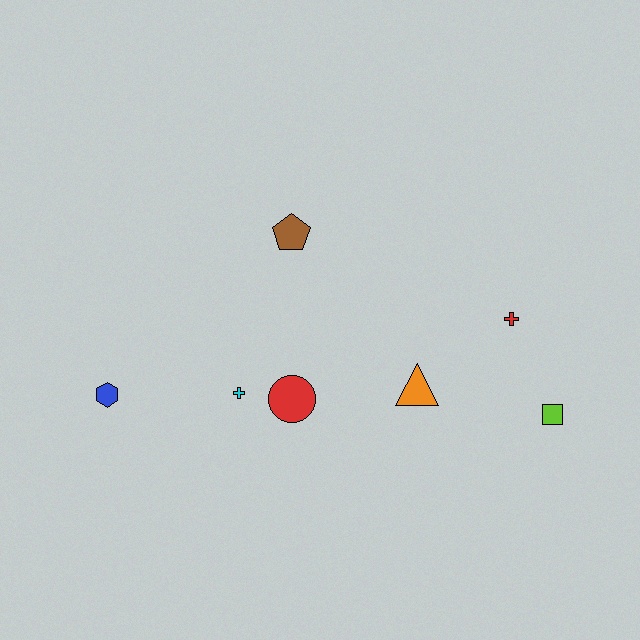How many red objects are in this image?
There are 2 red objects.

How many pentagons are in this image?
There is 1 pentagon.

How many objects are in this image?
There are 7 objects.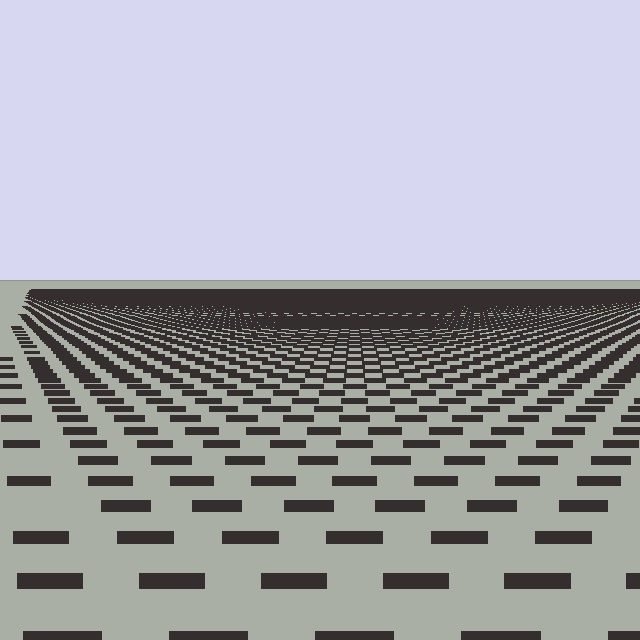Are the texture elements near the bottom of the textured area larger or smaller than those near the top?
Larger. Near the bottom, elements are closer to the viewer and appear at a bigger on-screen size.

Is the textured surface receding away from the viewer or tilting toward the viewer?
The surface is receding away from the viewer. Texture elements get smaller and denser toward the top.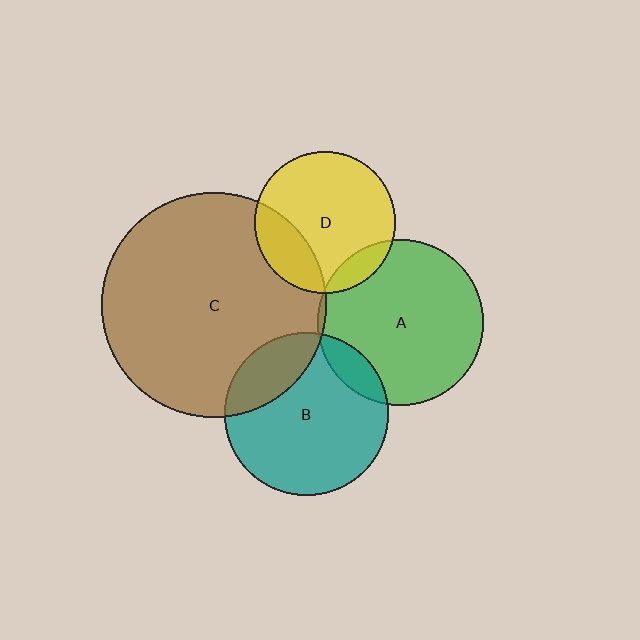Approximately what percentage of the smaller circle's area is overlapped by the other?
Approximately 20%.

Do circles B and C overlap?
Yes.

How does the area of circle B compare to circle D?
Approximately 1.3 times.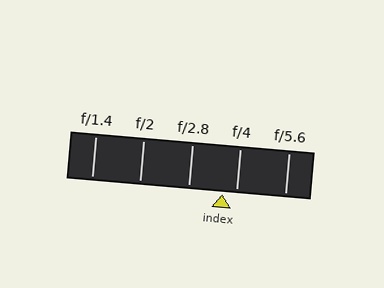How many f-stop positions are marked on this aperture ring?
There are 5 f-stop positions marked.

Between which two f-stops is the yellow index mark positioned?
The index mark is between f/2.8 and f/4.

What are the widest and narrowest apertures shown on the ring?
The widest aperture shown is f/1.4 and the narrowest is f/5.6.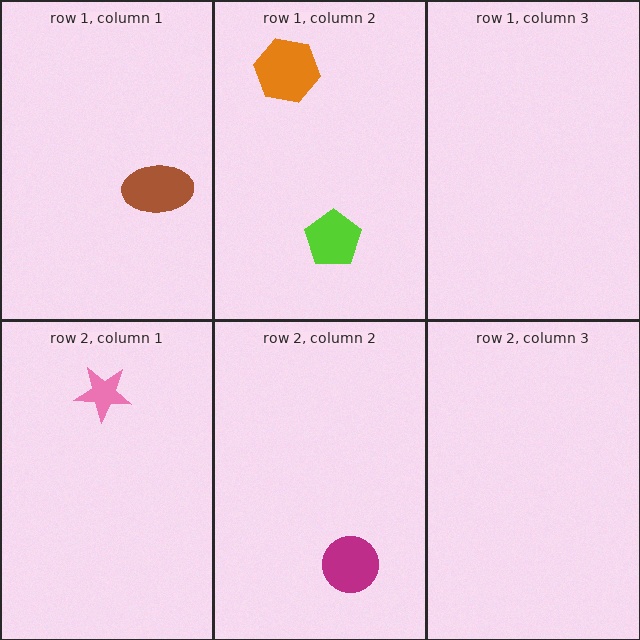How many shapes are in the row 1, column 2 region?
2.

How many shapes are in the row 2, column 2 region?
1.